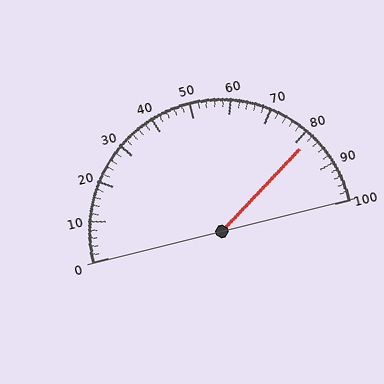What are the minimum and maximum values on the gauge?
The gauge ranges from 0 to 100.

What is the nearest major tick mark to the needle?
The nearest major tick mark is 80.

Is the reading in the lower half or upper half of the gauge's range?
The reading is in the upper half of the range (0 to 100).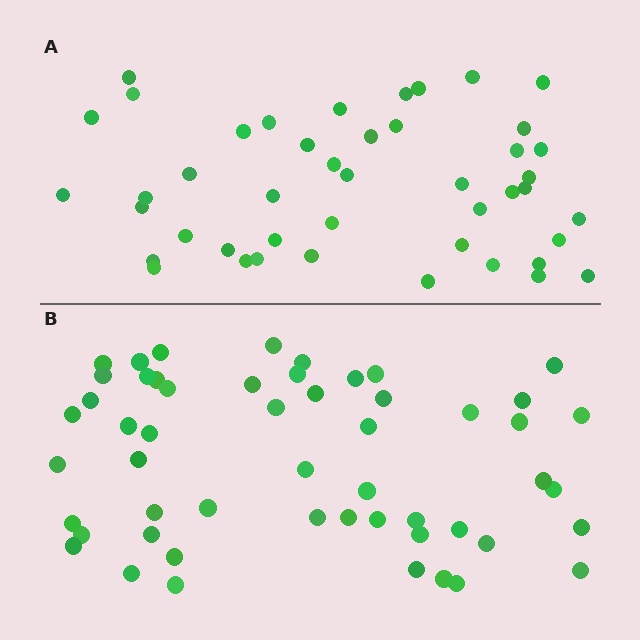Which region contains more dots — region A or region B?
Region B (the bottom region) has more dots.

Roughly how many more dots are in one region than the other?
Region B has roughly 8 or so more dots than region A.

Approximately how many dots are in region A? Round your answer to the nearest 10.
About 40 dots. (The exact count is 45, which rounds to 40.)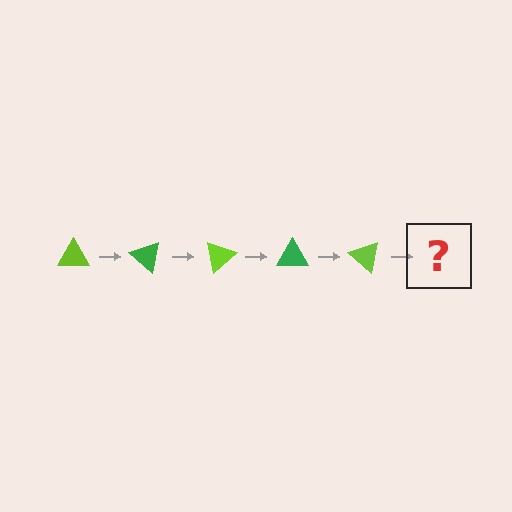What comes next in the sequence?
The next element should be a green triangle, rotated 200 degrees from the start.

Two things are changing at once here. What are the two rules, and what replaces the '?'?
The two rules are that it rotates 40 degrees each step and the color cycles through lime and green. The '?' should be a green triangle, rotated 200 degrees from the start.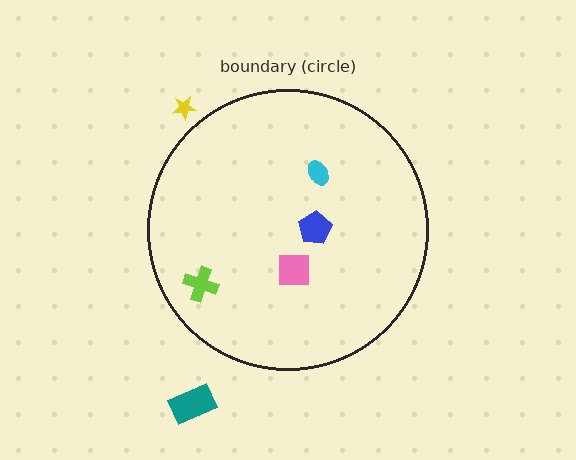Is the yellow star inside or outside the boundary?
Outside.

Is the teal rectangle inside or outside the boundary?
Outside.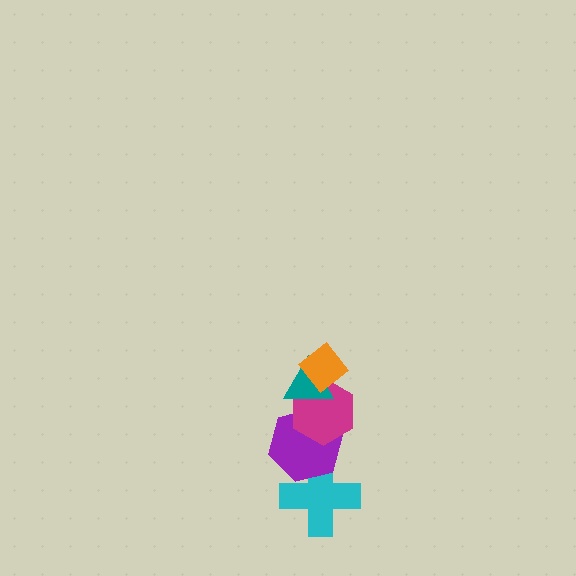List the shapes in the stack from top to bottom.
From top to bottom: the orange diamond, the teal triangle, the magenta hexagon, the purple hexagon, the cyan cross.